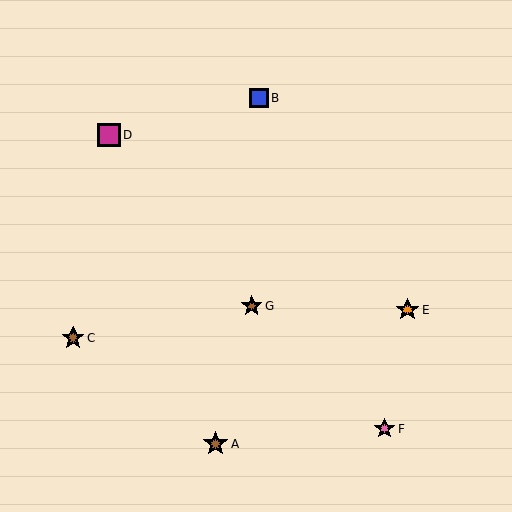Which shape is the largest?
The brown star (labeled A) is the largest.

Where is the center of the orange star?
The center of the orange star is at (407, 310).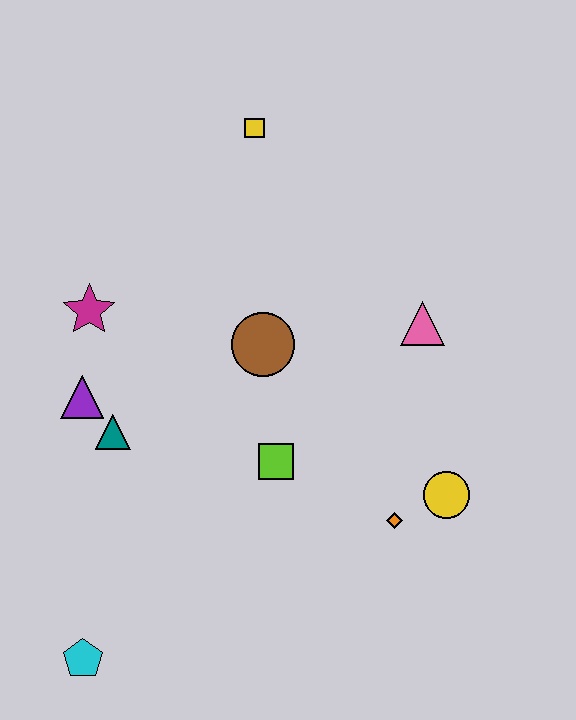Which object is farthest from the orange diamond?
The yellow square is farthest from the orange diamond.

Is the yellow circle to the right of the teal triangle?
Yes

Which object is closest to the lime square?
The brown circle is closest to the lime square.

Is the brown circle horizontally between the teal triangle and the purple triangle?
No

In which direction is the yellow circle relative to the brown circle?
The yellow circle is to the right of the brown circle.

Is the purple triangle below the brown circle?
Yes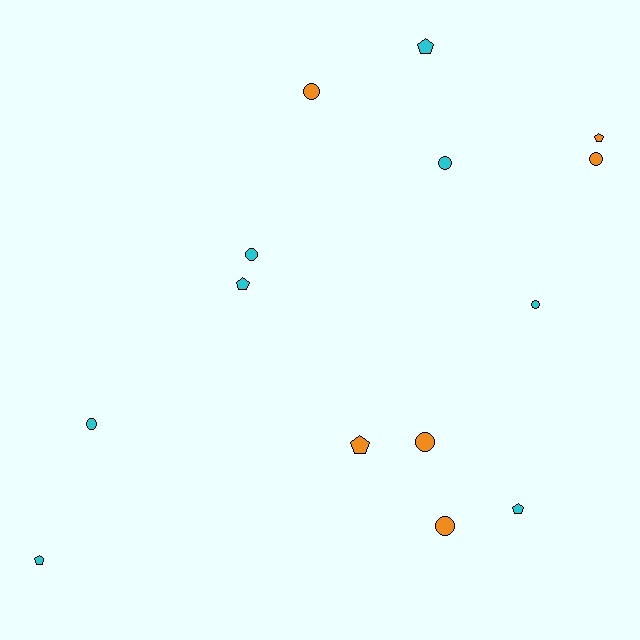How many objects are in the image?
There are 14 objects.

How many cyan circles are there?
There are 4 cyan circles.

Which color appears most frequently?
Cyan, with 8 objects.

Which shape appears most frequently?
Circle, with 8 objects.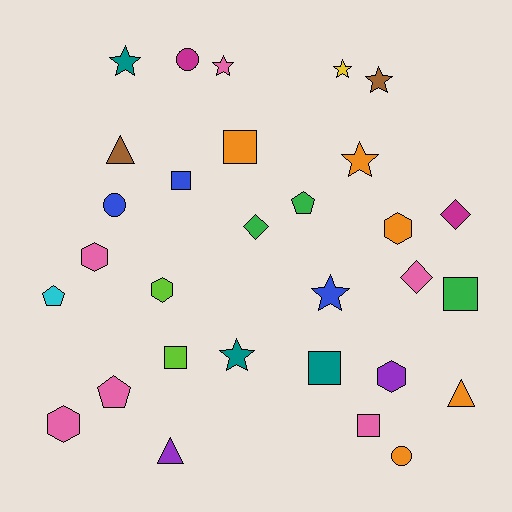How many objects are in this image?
There are 30 objects.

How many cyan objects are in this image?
There is 1 cyan object.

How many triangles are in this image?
There are 3 triangles.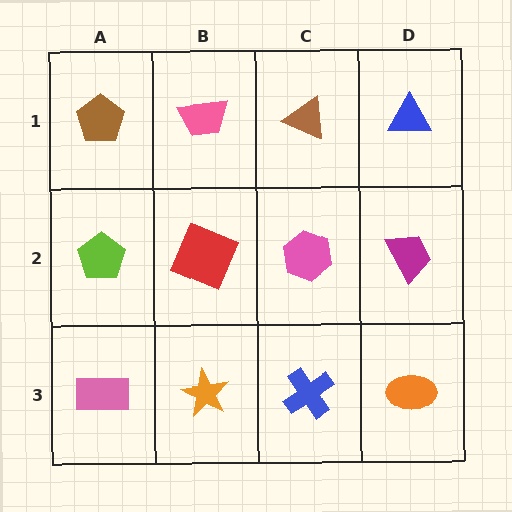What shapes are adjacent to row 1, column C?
A pink hexagon (row 2, column C), a pink trapezoid (row 1, column B), a blue triangle (row 1, column D).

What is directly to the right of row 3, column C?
An orange ellipse.